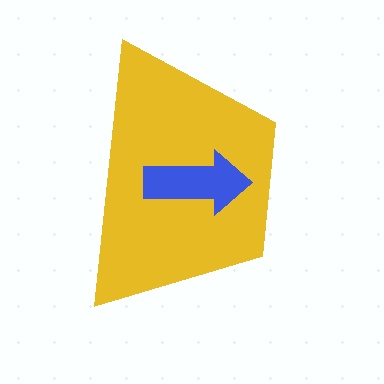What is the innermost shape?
The blue arrow.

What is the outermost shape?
The yellow trapezoid.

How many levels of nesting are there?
2.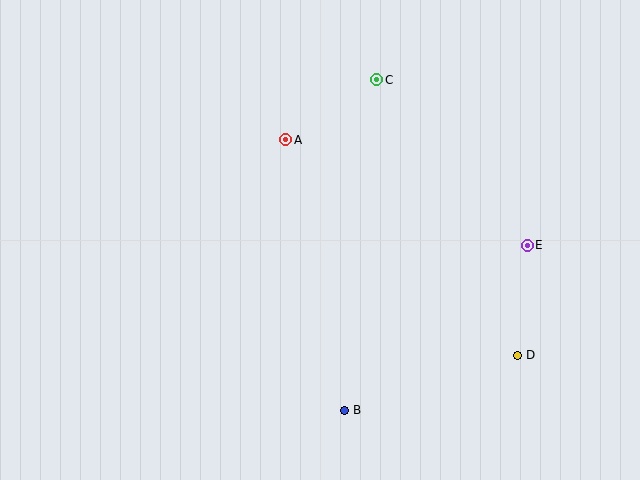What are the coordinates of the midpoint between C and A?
The midpoint between C and A is at (331, 110).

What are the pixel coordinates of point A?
Point A is at (286, 140).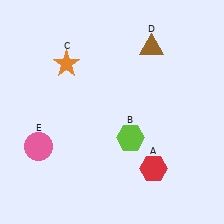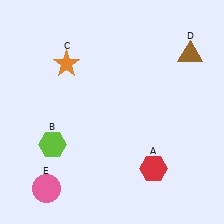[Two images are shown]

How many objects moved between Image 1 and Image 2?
3 objects moved between the two images.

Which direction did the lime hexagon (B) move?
The lime hexagon (B) moved left.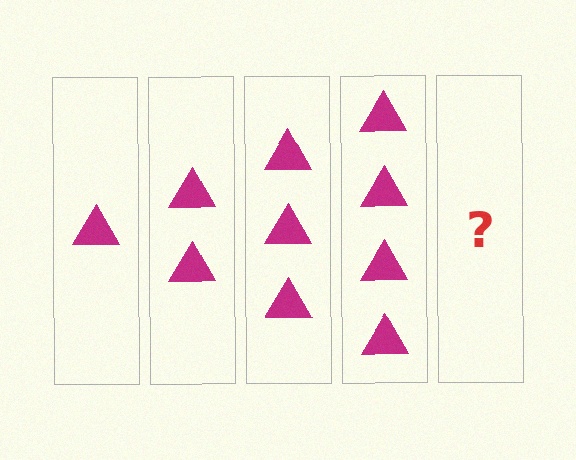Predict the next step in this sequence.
The next step is 5 triangles.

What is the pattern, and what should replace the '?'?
The pattern is that each step adds one more triangle. The '?' should be 5 triangles.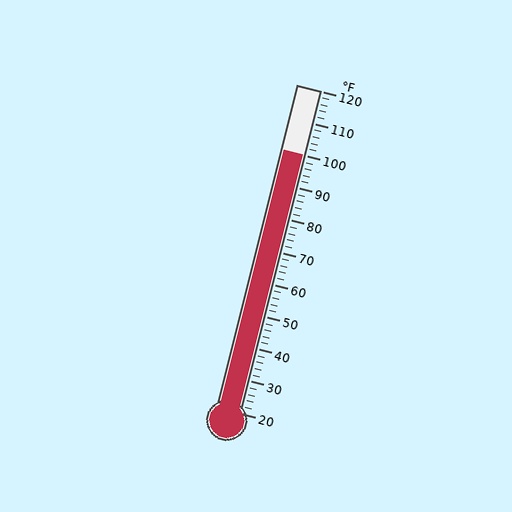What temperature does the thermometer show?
The thermometer shows approximately 100°F.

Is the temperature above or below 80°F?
The temperature is above 80°F.